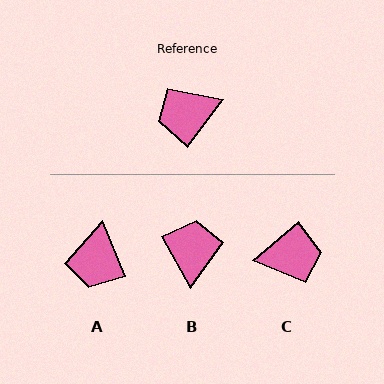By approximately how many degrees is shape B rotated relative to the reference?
Approximately 114 degrees clockwise.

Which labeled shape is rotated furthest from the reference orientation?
C, about 168 degrees away.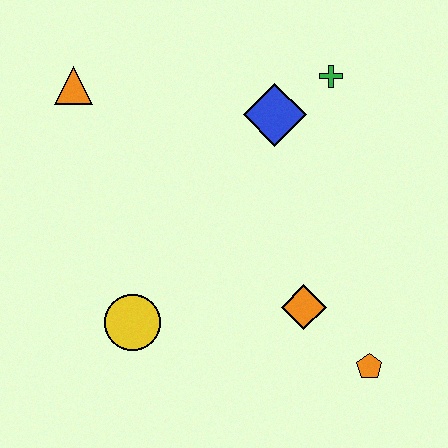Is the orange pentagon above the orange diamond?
No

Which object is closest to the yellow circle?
The orange diamond is closest to the yellow circle.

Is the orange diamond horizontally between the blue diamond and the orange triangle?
No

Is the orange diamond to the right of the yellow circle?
Yes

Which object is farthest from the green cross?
The yellow circle is farthest from the green cross.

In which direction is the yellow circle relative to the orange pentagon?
The yellow circle is to the left of the orange pentagon.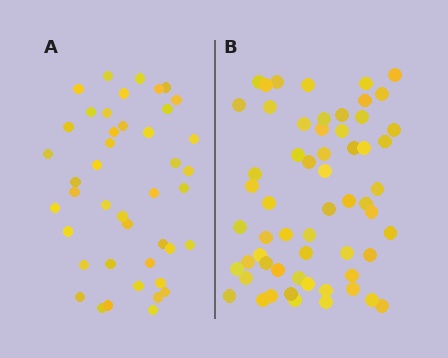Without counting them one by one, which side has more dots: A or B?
Region B (the right region) has more dots.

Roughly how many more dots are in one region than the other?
Region B has approximately 15 more dots than region A.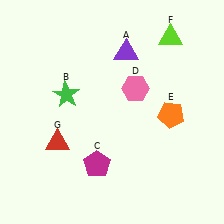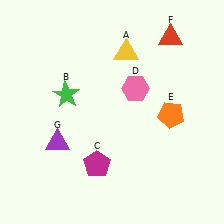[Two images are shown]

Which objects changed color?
A changed from purple to yellow. F changed from lime to red. G changed from red to purple.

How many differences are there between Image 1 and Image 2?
There are 3 differences between the two images.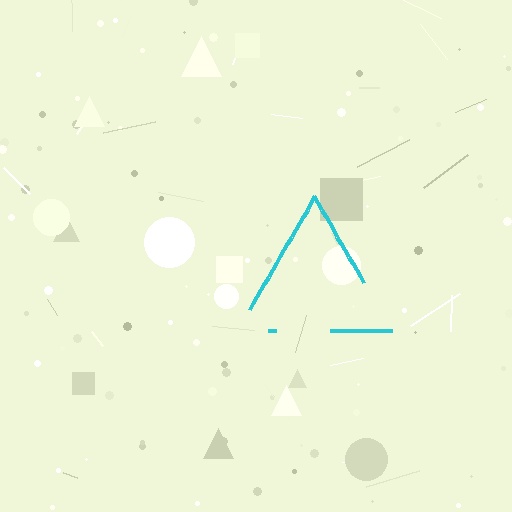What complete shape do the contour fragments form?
The contour fragments form a triangle.